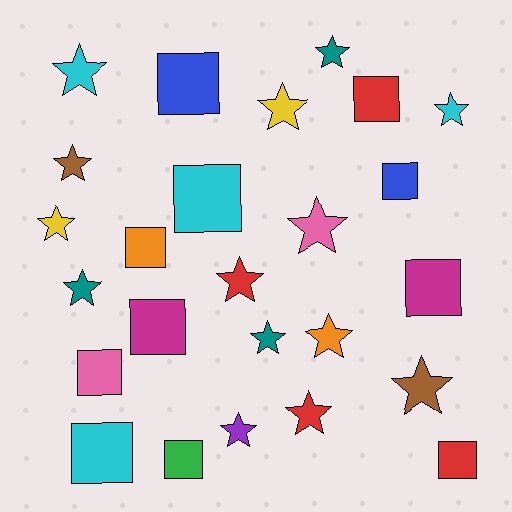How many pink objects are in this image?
There are 2 pink objects.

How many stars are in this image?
There are 14 stars.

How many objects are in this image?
There are 25 objects.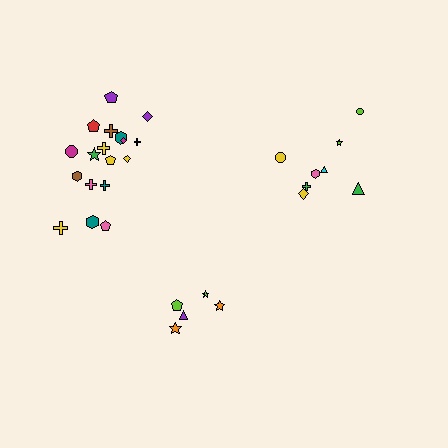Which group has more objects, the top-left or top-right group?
The top-left group.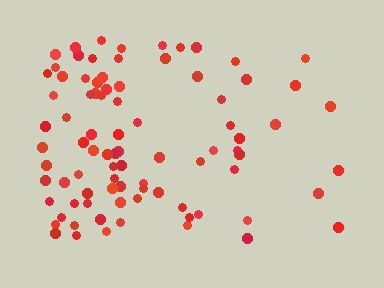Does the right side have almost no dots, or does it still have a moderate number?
Still a moderate number, just noticeably fewer than the left.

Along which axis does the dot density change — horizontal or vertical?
Horizontal.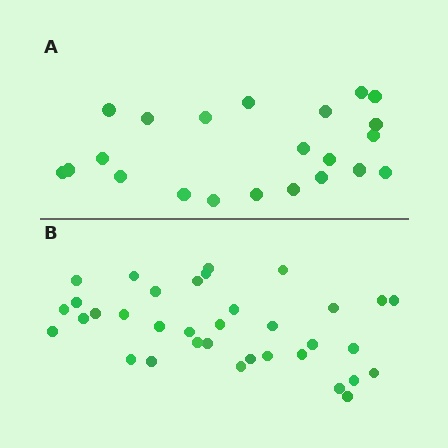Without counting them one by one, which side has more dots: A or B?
Region B (the bottom region) has more dots.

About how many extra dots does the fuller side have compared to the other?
Region B has approximately 15 more dots than region A.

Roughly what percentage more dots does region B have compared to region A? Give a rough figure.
About 60% more.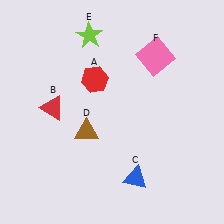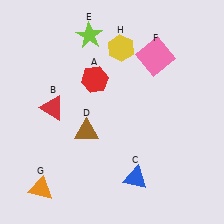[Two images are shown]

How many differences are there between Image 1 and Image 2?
There are 2 differences between the two images.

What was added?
An orange triangle (G), a yellow hexagon (H) were added in Image 2.